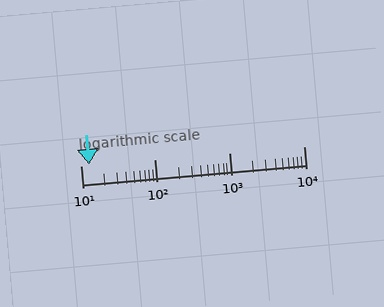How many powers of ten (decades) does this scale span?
The scale spans 3 decades, from 10 to 10000.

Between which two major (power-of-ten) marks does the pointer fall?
The pointer is between 10 and 100.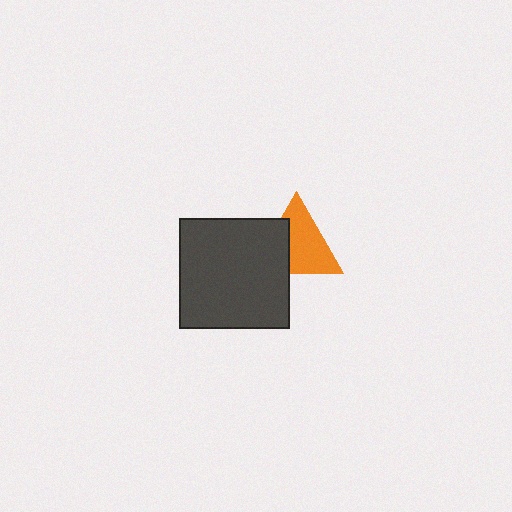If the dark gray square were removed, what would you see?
You would see the complete orange triangle.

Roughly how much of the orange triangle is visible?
Most of it is visible (roughly 65%).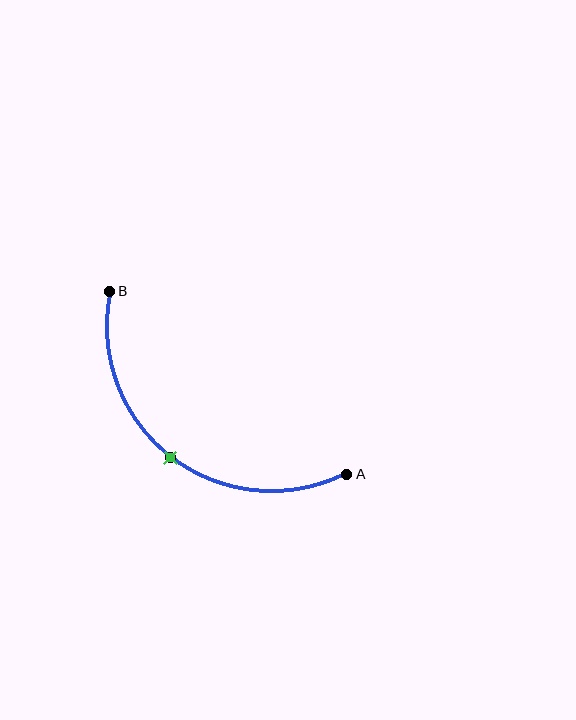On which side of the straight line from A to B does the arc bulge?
The arc bulges below and to the left of the straight line connecting A and B.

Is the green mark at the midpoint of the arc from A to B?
Yes. The green mark lies on the arc at equal arc-length from both A and B — it is the arc midpoint.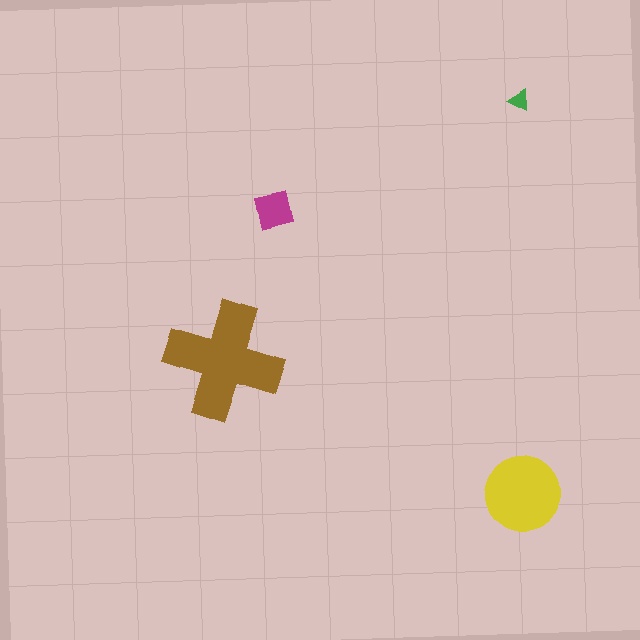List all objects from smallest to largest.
The green triangle, the magenta square, the yellow circle, the brown cross.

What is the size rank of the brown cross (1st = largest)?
1st.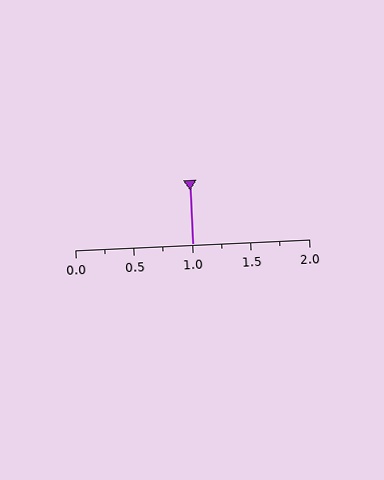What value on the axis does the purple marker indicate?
The marker indicates approximately 1.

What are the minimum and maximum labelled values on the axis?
The axis runs from 0.0 to 2.0.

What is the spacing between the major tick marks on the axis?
The major ticks are spaced 0.5 apart.